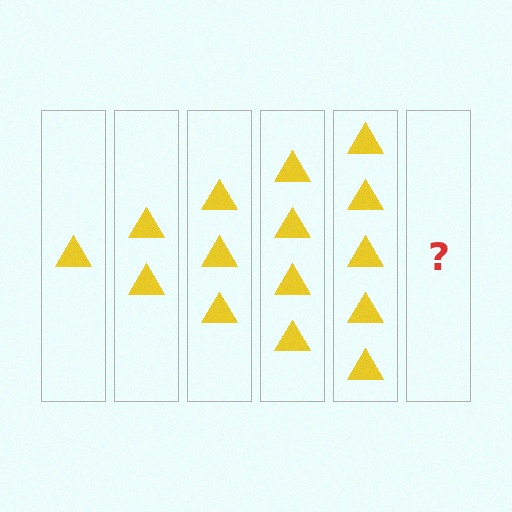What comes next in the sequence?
The next element should be 6 triangles.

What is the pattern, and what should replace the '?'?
The pattern is that each step adds one more triangle. The '?' should be 6 triangles.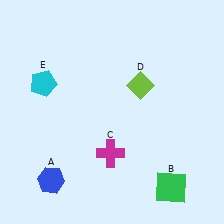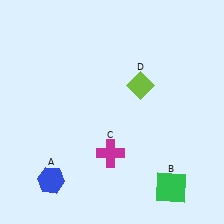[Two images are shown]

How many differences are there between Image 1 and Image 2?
There is 1 difference between the two images.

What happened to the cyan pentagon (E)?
The cyan pentagon (E) was removed in Image 2. It was in the top-left area of Image 1.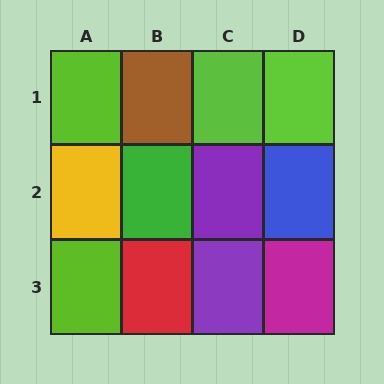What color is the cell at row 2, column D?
Blue.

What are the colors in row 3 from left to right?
Lime, red, purple, magenta.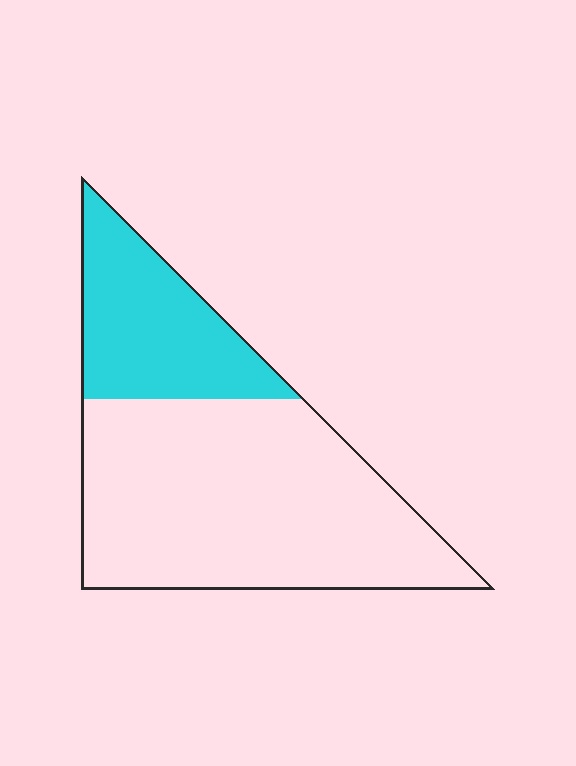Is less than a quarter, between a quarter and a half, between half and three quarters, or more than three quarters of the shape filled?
Between a quarter and a half.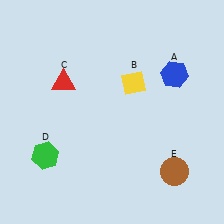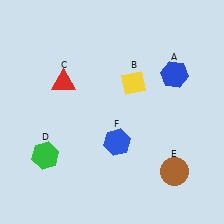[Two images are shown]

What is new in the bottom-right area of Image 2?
A blue hexagon (F) was added in the bottom-right area of Image 2.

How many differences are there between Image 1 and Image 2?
There is 1 difference between the two images.